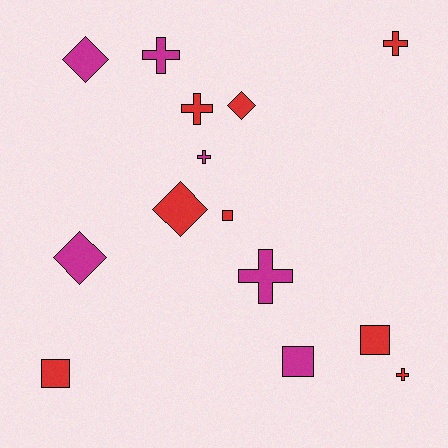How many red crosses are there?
There are 3 red crosses.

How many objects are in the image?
There are 14 objects.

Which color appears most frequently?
Red, with 8 objects.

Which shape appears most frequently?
Cross, with 6 objects.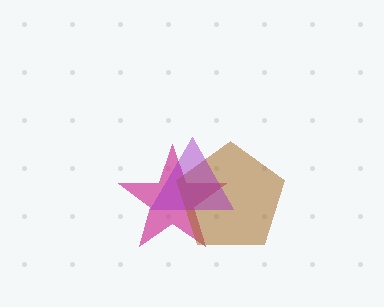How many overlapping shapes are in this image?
There are 3 overlapping shapes in the image.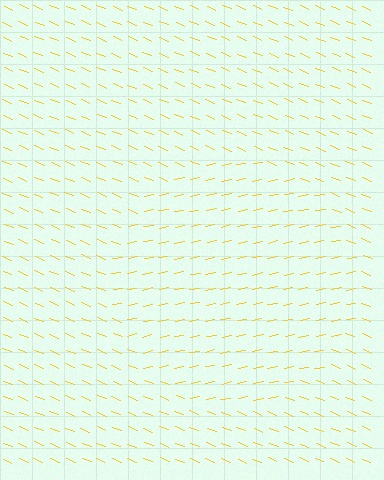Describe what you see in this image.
The image is filled with small yellow line segments. A circle region in the image has lines oriented differently from the surrounding lines, creating a visible texture boundary.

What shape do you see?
I see a circle.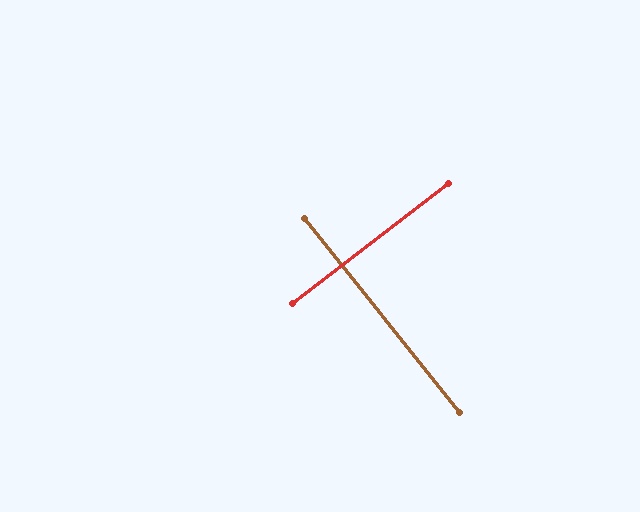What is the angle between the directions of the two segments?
Approximately 89 degrees.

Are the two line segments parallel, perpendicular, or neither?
Perpendicular — they meet at approximately 89°.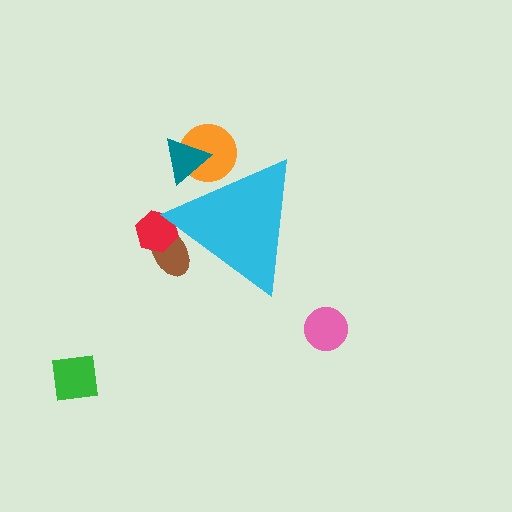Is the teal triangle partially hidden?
Yes, the teal triangle is partially hidden behind the cyan triangle.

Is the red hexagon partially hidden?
Yes, the red hexagon is partially hidden behind the cyan triangle.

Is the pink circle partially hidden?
No, the pink circle is fully visible.